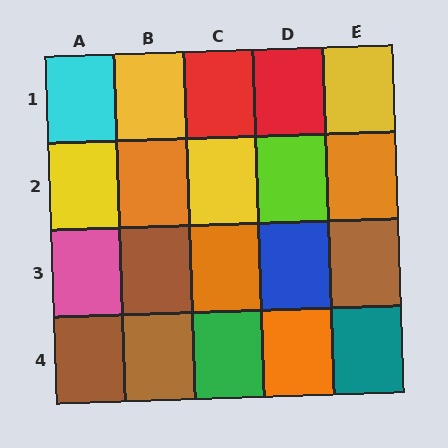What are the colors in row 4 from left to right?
Brown, brown, green, orange, teal.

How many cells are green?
1 cell is green.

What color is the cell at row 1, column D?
Red.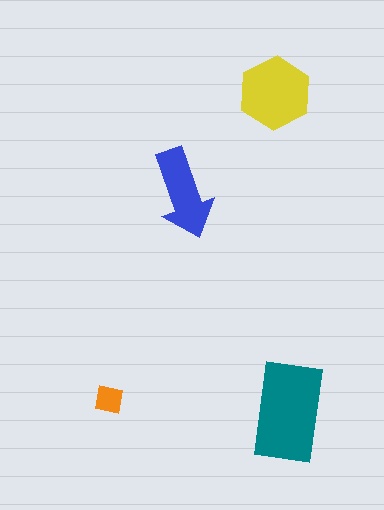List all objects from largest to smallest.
The teal rectangle, the yellow hexagon, the blue arrow, the orange square.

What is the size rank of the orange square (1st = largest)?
4th.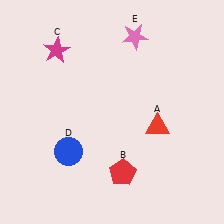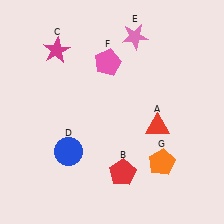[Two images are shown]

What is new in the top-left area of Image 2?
A pink pentagon (F) was added in the top-left area of Image 2.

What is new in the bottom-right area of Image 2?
An orange pentagon (G) was added in the bottom-right area of Image 2.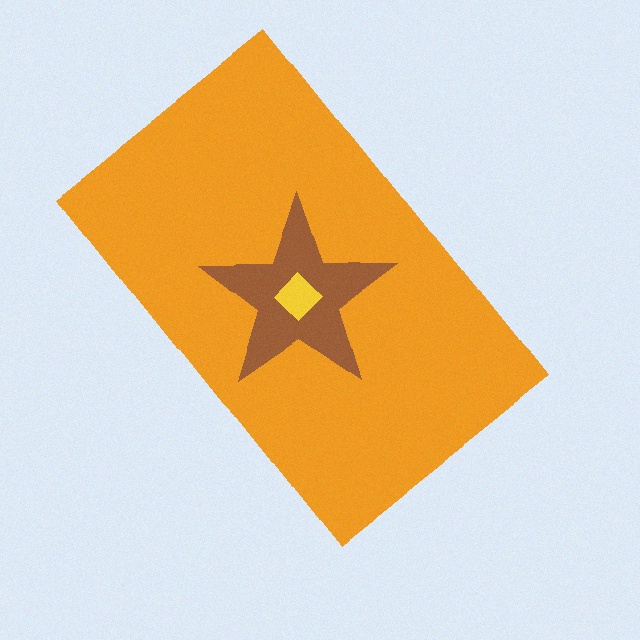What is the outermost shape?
The orange rectangle.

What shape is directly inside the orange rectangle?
The brown star.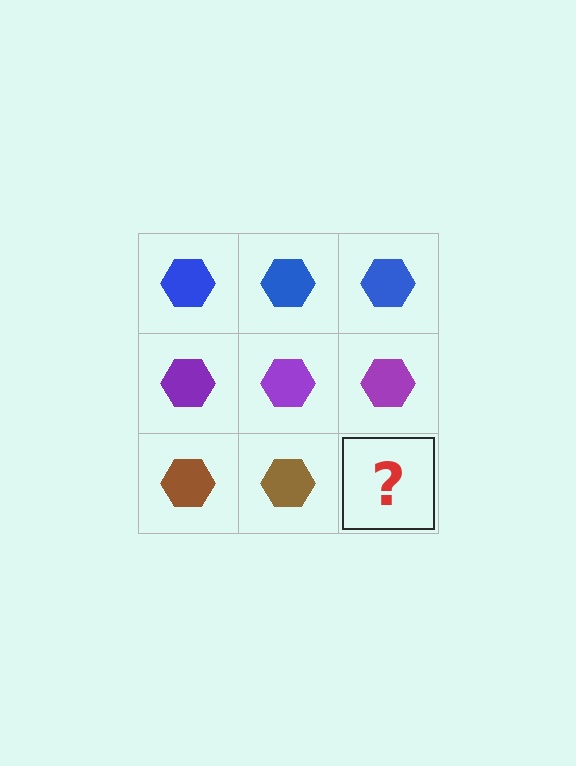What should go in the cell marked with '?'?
The missing cell should contain a brown hexagon.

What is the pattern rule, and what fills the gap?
The rule is that each row has a consistent color. The gap should be filled with a brown hexagon.